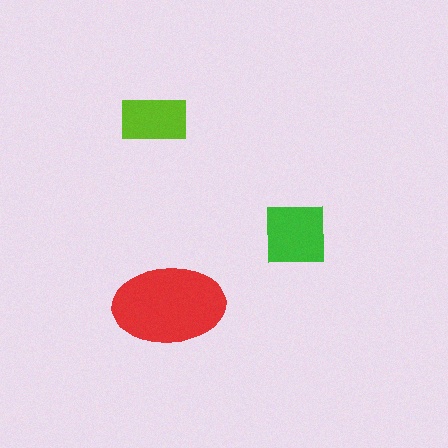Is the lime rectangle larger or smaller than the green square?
Smaller.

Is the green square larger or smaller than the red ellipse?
Smaller.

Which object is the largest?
The red ellipse.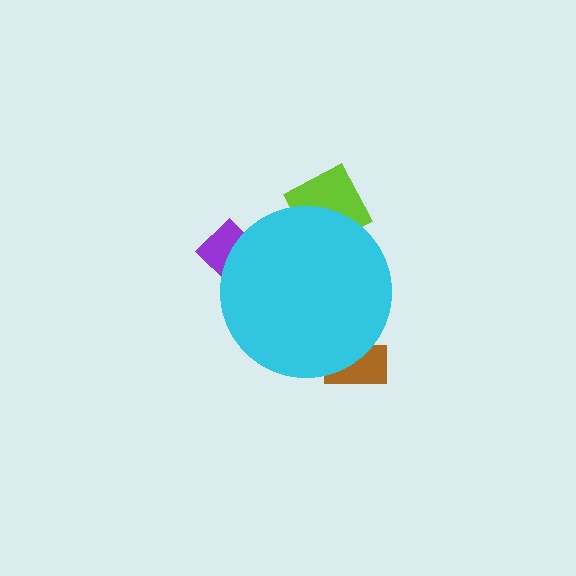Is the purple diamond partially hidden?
Yes, the purple diamond is partially hidden behind the cyan circle.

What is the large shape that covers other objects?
A cyan circle.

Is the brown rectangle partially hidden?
Yes, the brown rectangle is partially hidden behind the cyan circle.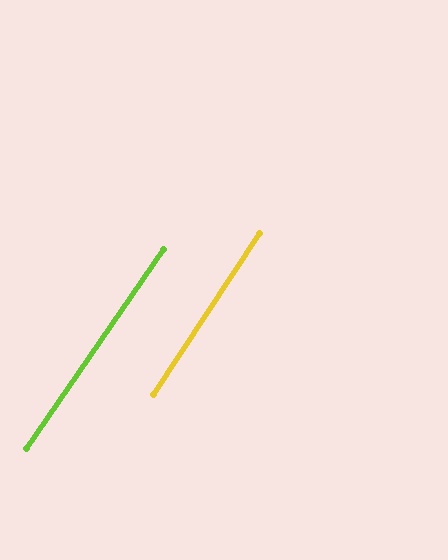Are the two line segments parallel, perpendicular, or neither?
Parallel — their directions differ by only 1.3°.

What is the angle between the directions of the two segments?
Approximately 1 degree.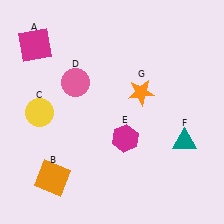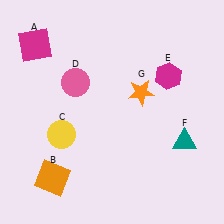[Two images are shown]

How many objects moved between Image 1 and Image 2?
2 objects moved between the two images.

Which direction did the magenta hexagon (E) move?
The magenta hexagon (E) moved up.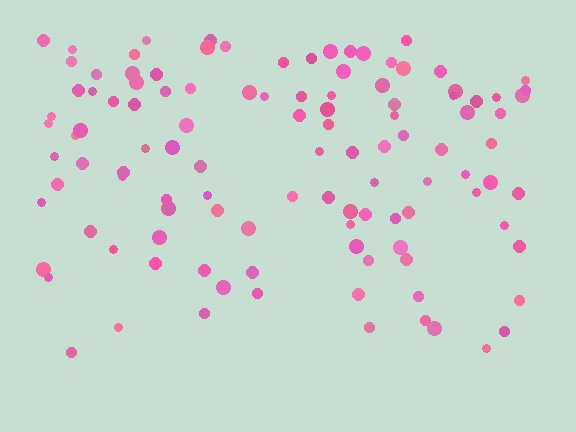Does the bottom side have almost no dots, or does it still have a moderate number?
Still a moderate number, just noticeably fewer than the top.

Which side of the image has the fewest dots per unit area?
The bottom.